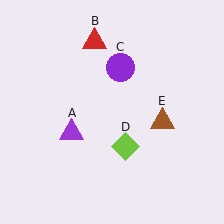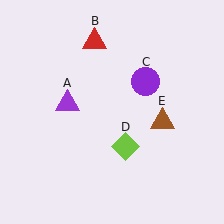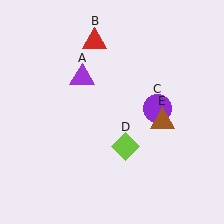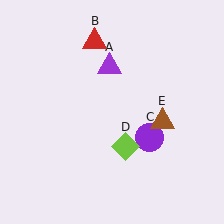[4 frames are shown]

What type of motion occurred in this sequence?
The purple triangle (object A), purple circle (object C) rotated clockwise around the center of the scene.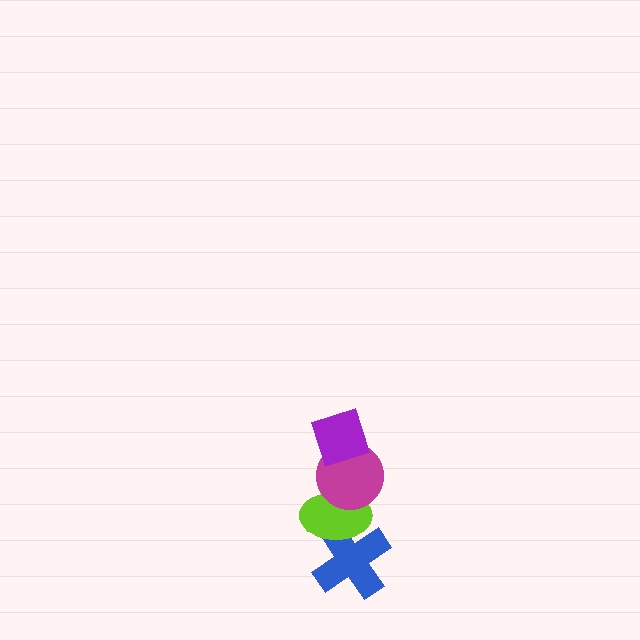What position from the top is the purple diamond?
The purple diamond is 1st from the top.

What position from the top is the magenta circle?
The magenta circle is 2nd from the top.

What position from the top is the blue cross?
The blue cross is 4th from the top.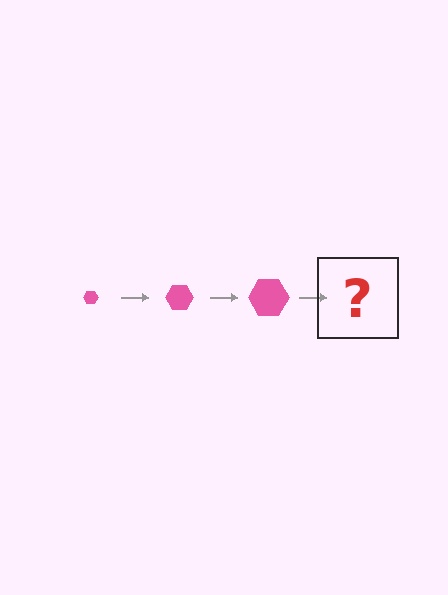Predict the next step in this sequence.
The next step is a pink hexagon, larger than the previous one.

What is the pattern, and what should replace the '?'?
The pattern is that the hexagon gets progressively larger each step. The '?' should be a pink hexagon, larger than the previous one.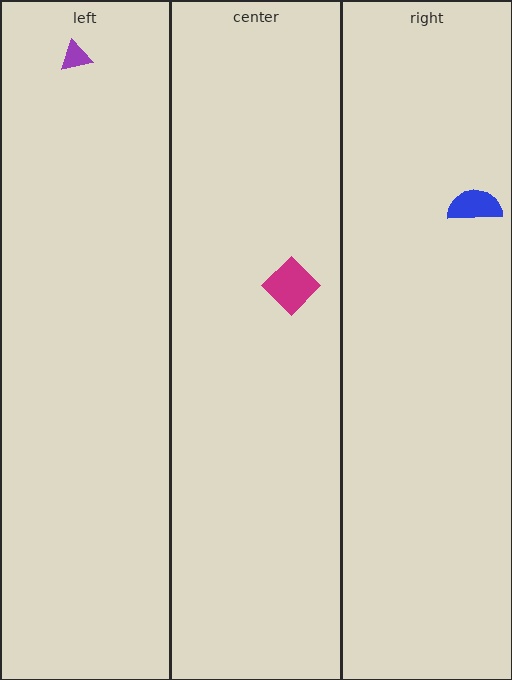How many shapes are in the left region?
1.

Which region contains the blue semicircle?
The right region.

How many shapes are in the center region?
1.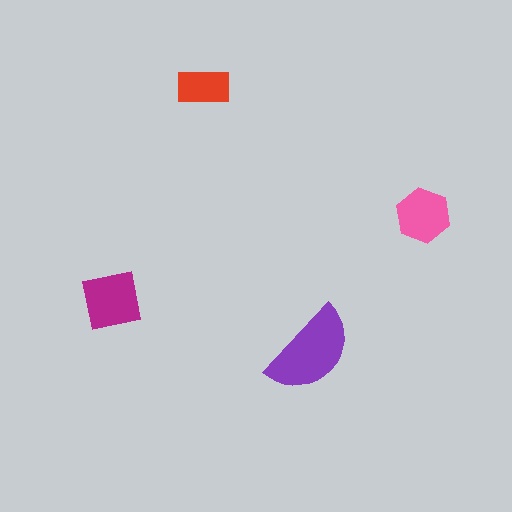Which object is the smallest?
The red rectangle.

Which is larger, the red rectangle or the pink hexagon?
The pink hexagon.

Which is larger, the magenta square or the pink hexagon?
The magenta square.